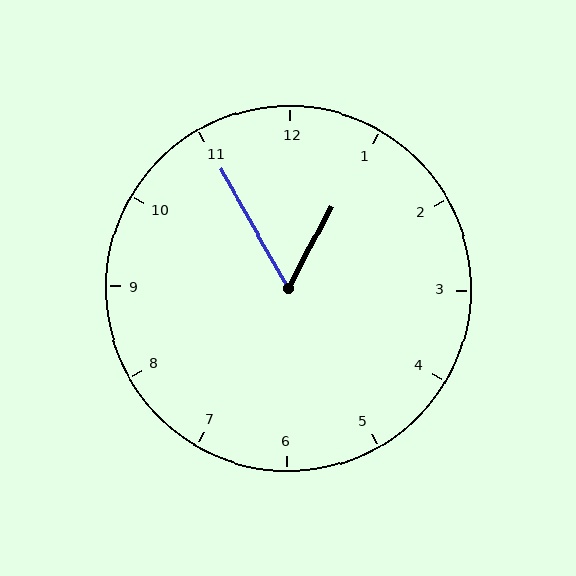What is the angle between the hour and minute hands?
Approximately 58 degrees.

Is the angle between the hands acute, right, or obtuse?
It is acute.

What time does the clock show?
12:55.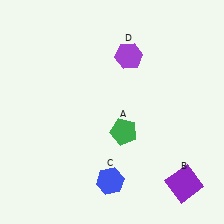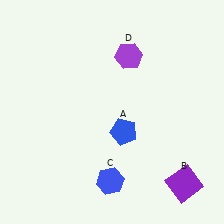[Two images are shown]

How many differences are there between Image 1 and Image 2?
There is 1 difference between the two images.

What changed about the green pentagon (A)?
In Image 1, A is green. In Image 2, it changed to blue.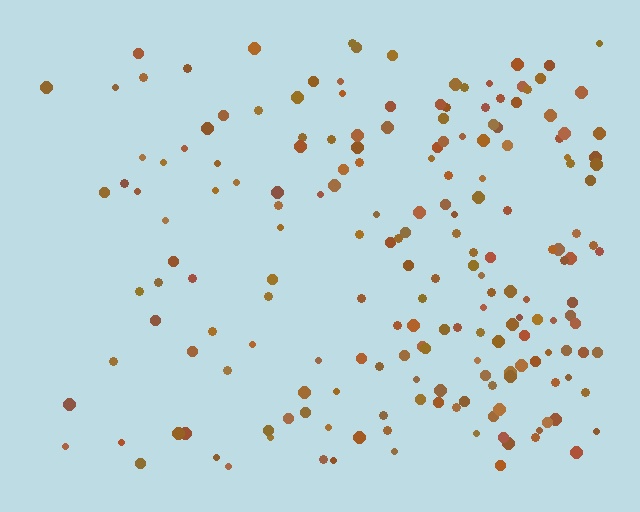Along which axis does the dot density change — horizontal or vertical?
Horizontal.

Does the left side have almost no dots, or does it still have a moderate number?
Still a moderate number, just noticeably fewer than the right.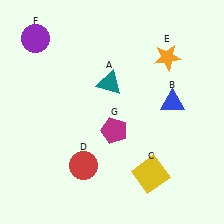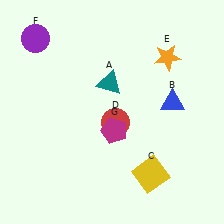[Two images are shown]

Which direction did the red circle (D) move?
The red circle (D) moved up.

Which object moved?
The red circle (D) moved up.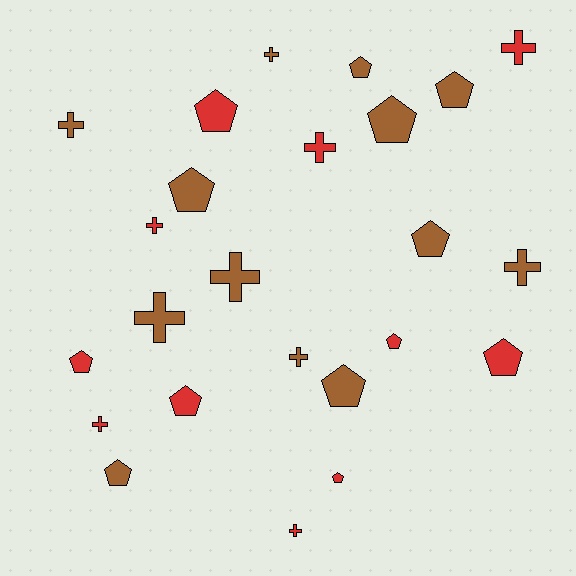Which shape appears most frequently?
Pentagon, with 13 objects.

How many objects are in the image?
There are 24 objects.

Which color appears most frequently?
Brown, with 13 objects.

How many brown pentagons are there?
There are 7 brown pentagons.